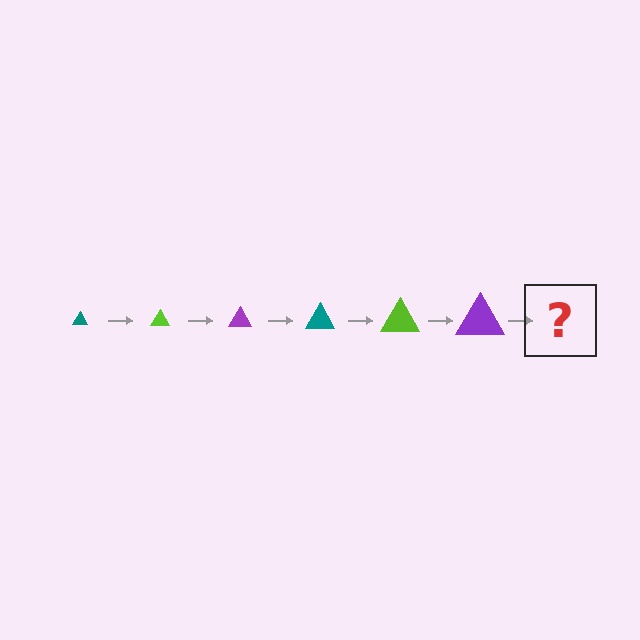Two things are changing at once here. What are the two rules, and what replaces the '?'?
The two rules are that the triangle grows larger each step and the color cycles through teal, lime, and purple. The '?' should be a teal triangle, larger than the previous one.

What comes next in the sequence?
The next element should be a teal triangle, larger than the previous one.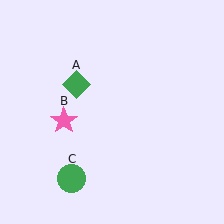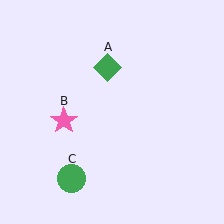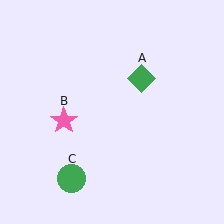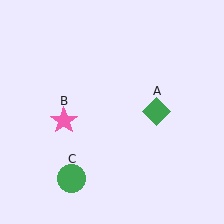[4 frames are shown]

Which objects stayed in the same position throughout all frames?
Pink star (object B) and green circle (object C) remained stationary.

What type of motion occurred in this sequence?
The green diamond (object A) rotated clockwise around the center of the scene.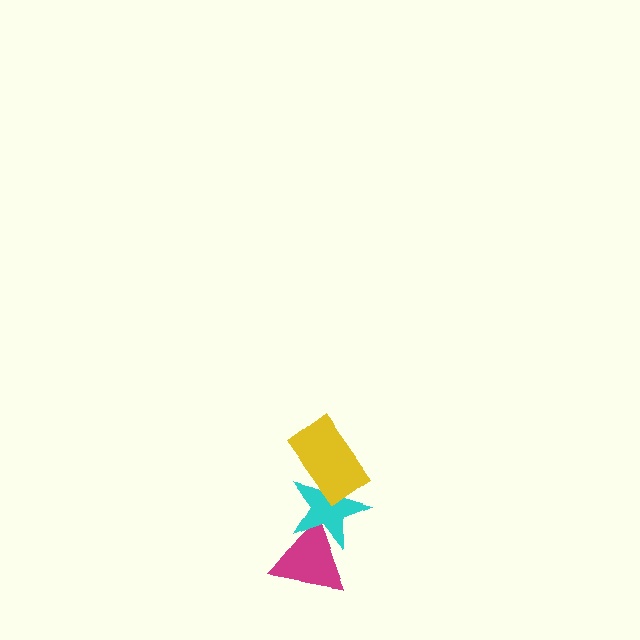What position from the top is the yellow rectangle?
The yellow rectangle is 1st from the top.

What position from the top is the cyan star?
The cyan star is 2nd from the top.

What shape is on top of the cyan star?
The yellow rectangle is on top of the cyan star.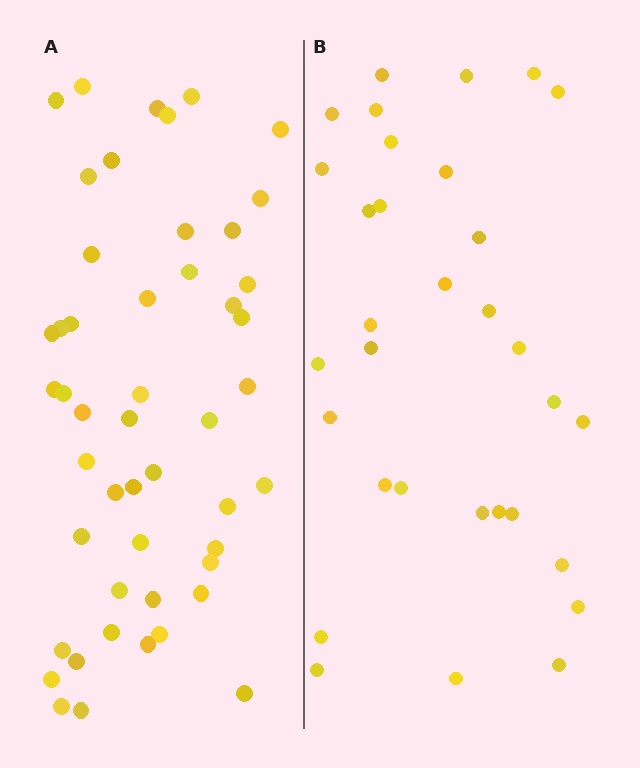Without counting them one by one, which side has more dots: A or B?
Region A (the left region) has more dots.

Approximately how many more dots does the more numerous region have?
Region A has approximately 15 more dots than region B.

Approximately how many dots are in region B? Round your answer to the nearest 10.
About 30 dots. (The exact count is 32, which rounds to 30.)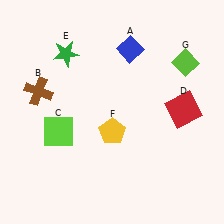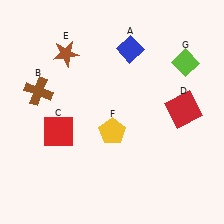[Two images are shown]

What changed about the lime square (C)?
In Image 1, C is lime. In Image 2, it changed to red.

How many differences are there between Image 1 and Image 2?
There are 2 differences between the two images.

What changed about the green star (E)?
In Image 1, E is green. In Image 2, it changed to brown.